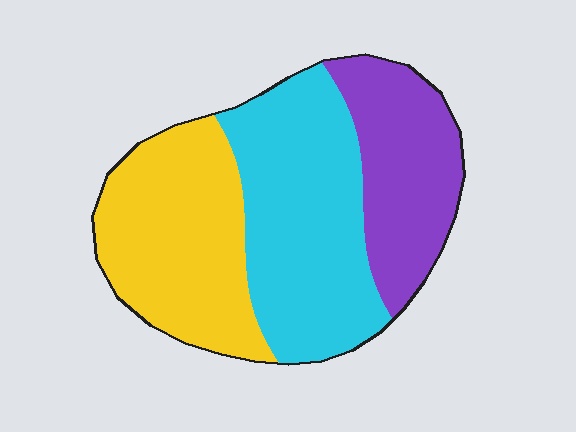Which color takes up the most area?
Cyan, at roughly 40%.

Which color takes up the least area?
Purple, at roughly 25%.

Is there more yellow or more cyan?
Cyan.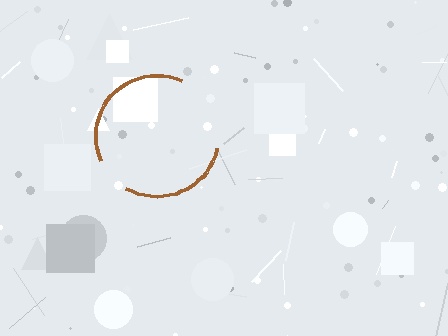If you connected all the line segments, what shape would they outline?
They would outline a circle.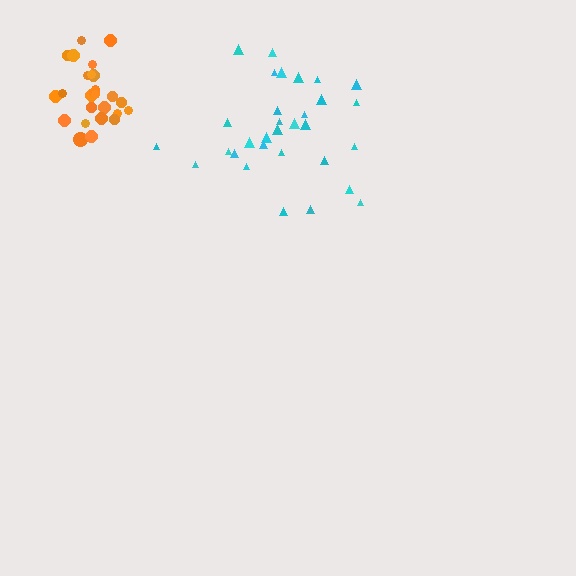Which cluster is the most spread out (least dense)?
Cyan.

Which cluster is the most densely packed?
Orange.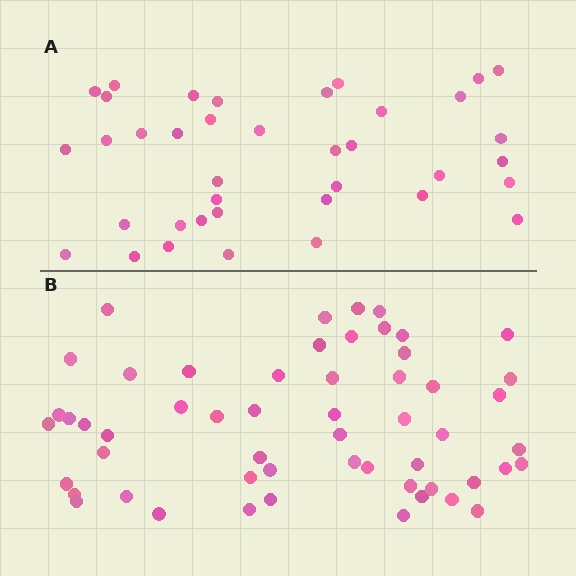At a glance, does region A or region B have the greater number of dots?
Region B (the bottom region) has more dots.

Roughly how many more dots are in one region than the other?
Region B has approximately 15 more dots than region A.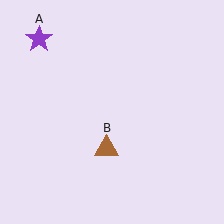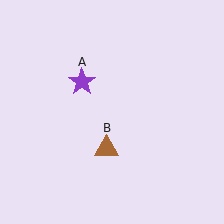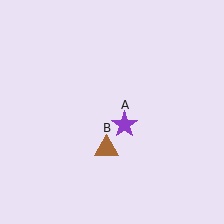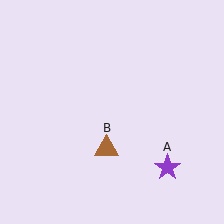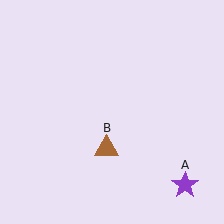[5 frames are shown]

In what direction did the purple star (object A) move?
The purple star (object A) moved down and to the right.